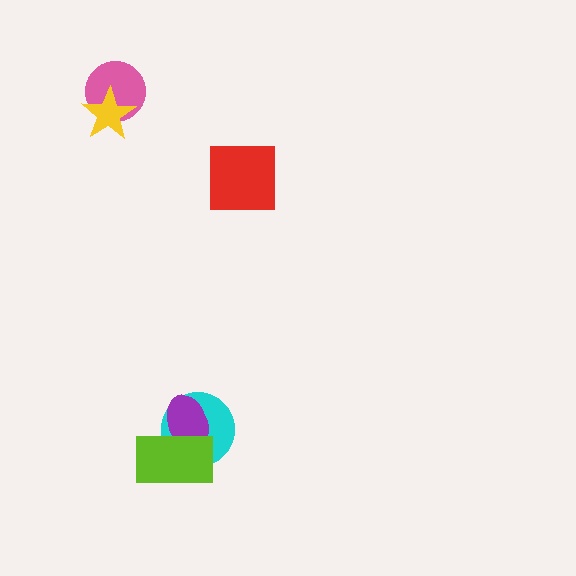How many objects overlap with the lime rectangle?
2 objects overlap with the lime rectangle.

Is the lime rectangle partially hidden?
No, no other shape covers it.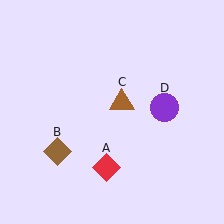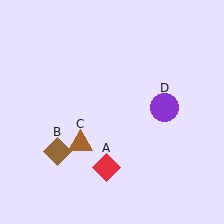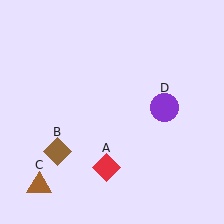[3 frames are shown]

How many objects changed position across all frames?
1 object changed position: brown triangle (object C).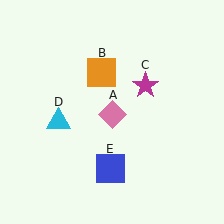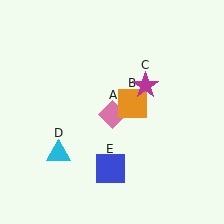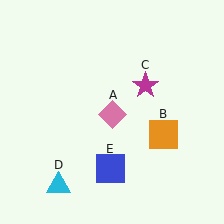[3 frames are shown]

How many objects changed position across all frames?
2 objects changed position: orange square (object B), cyan triangle (object D).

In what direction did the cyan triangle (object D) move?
The cyan triangle (object D) moved down.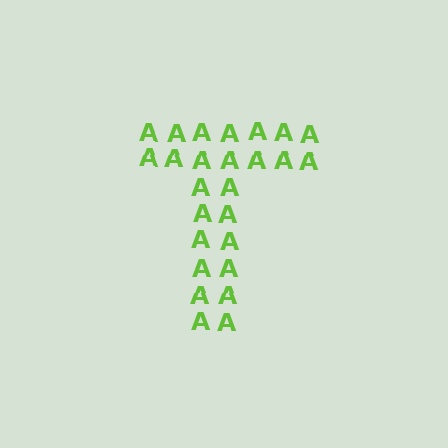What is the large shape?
The large shape is the letter T.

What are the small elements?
The small elements are letter A's.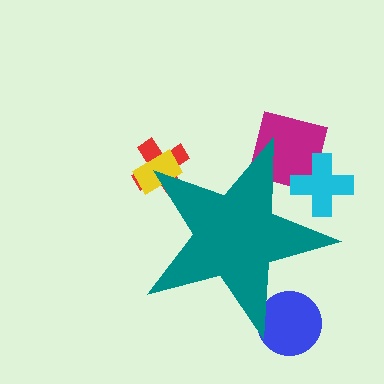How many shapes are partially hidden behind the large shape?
5 shapes are partially hidden.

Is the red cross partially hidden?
Yes, the red cross is partially hidden behind the teal star.